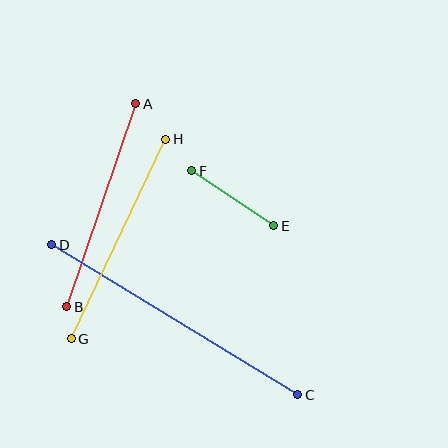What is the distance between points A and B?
The distance is approximately 214 pixels.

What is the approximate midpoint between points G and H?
The midpoint is at approximately (118, 239) pixels.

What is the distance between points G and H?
The distance is approximately 220 pixels.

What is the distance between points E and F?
The distance is approximately 99 pixels.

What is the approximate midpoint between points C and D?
The midpoint is at approximately (175, 320) pixels.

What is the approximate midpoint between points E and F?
The midpoint is at approximately (233, 198) pixels.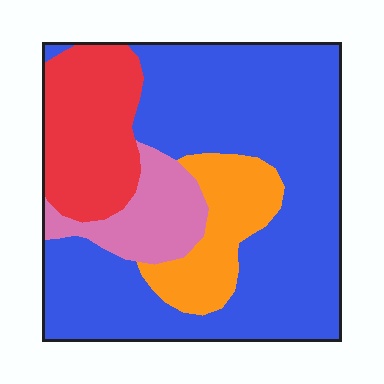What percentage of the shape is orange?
Orange takes up about one eighth (1/8) of the shape.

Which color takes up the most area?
Blue, at roughly 60%.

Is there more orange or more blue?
Blue.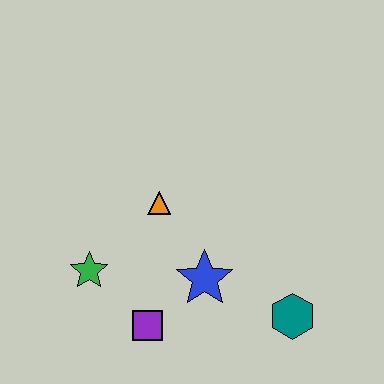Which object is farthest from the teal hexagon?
The green star is farthest from the teal hexagon.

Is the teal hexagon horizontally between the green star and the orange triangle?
No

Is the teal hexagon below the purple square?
No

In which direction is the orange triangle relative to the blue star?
The orange triangle is above the blue star.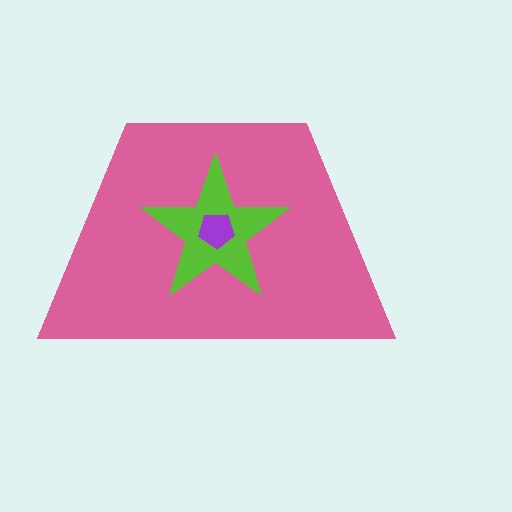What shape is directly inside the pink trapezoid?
The lime star.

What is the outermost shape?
The pink trapezoid.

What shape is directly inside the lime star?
The purple pentagon.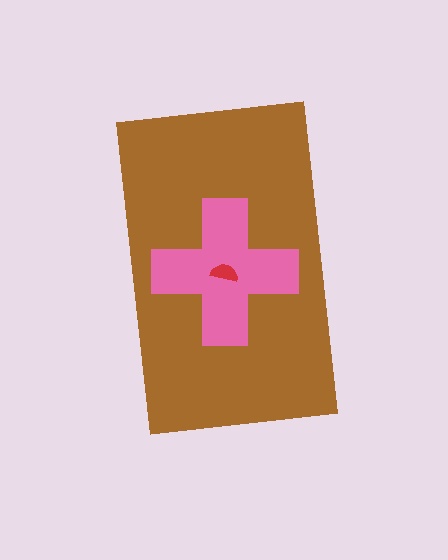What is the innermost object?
The red semicircle.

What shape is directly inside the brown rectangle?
The pink cross.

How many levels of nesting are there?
3.